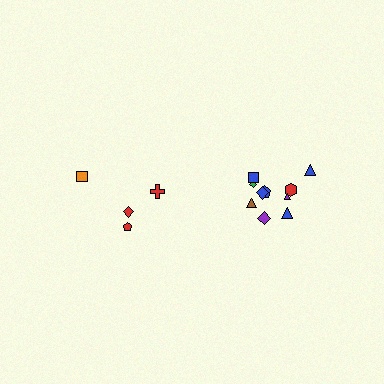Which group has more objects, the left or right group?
The right group.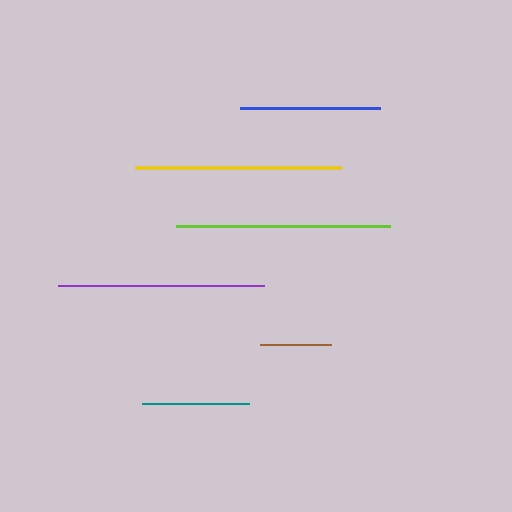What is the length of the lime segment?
The lime segment is approximately 214 pixels long.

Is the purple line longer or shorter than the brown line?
The purple line is longer than the brown line.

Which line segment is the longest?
The lime line is the longest at approximately 214 pixels.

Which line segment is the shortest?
The brown line is the shortest at approximately 71 pixels.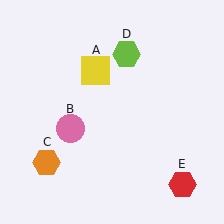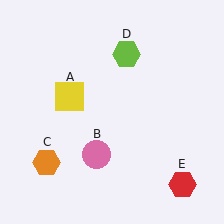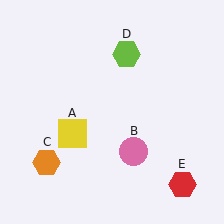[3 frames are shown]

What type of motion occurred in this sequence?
The yellow square (object A), pink circle (object B) rotated counterclockwise around the center of the scene.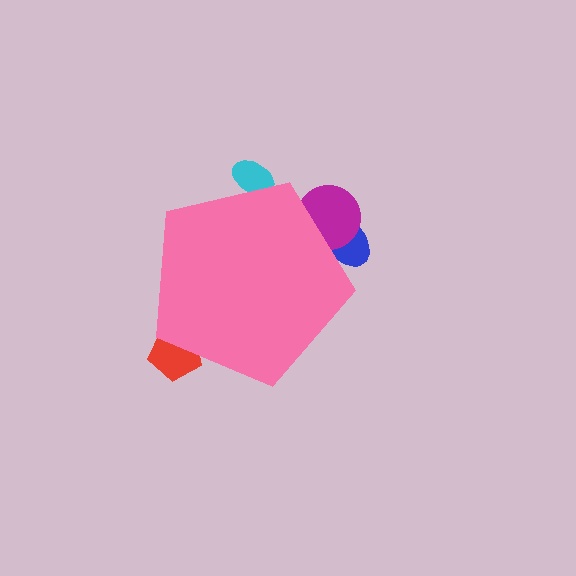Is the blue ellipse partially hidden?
Yes, the blue ellipse is partially hidden behind the pink pentagon.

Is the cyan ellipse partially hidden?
Yes, the cyan ellipse is partially hidden behind the pink pentagon.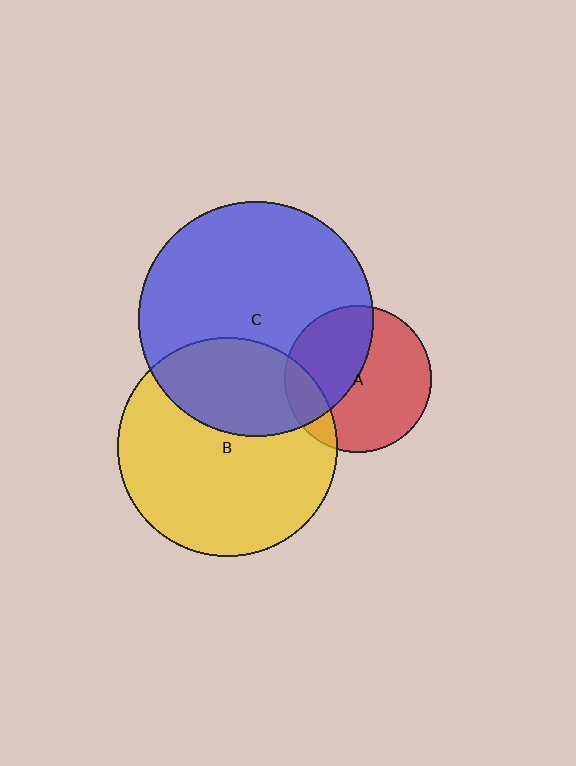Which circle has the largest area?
Circle C (blue).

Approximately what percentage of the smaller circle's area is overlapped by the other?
Approximately 35%.